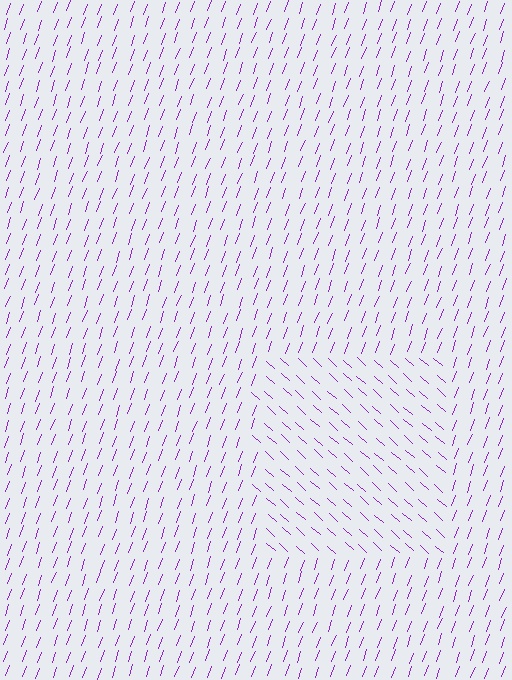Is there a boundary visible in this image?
Yes, there is a texture boundary formed by a change in line orientation.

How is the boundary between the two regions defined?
The boundary is defined purely by a change in line orientation (approximately 68 degrees difference). All lines are the same color and thickness.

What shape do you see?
I see a rectangle.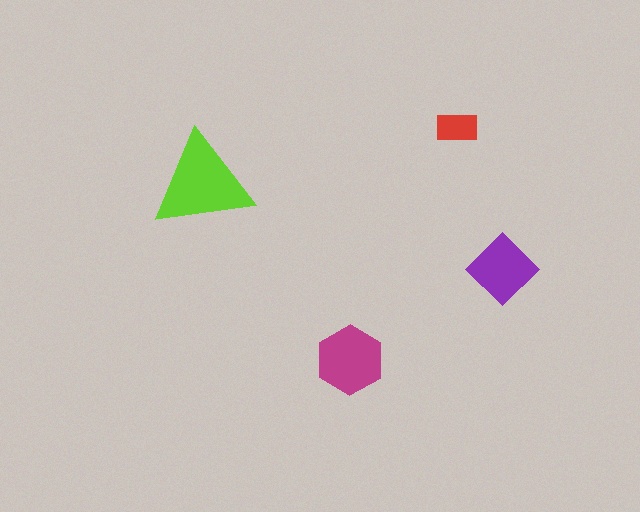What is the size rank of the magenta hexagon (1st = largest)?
2nd.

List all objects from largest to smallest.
The lime triangle, the magenta hexagon, the purple diamond, the red rectangle.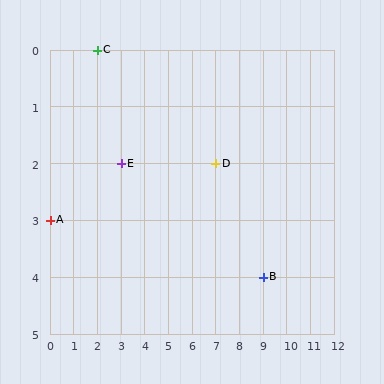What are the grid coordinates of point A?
Point A is at grid coordinates (0, 3).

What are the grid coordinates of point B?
Point B is at grid coordinates (9, 4).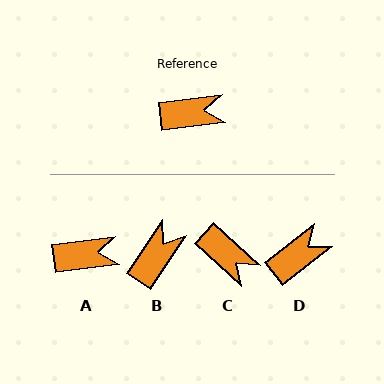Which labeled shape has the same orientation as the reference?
A.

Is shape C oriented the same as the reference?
No, it is off by about 50 degrees.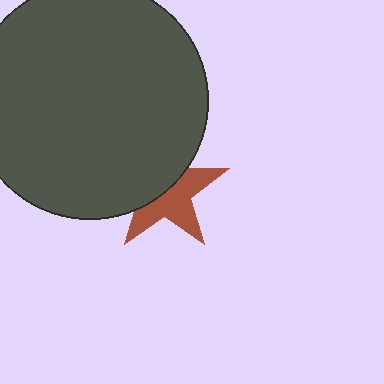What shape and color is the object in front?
The object in front is a dark gray circle.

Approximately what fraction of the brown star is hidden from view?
Roughly 48% of the brown star is hidden behind the dark gray circle.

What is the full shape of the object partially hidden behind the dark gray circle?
The partially hidden object is a brown star.